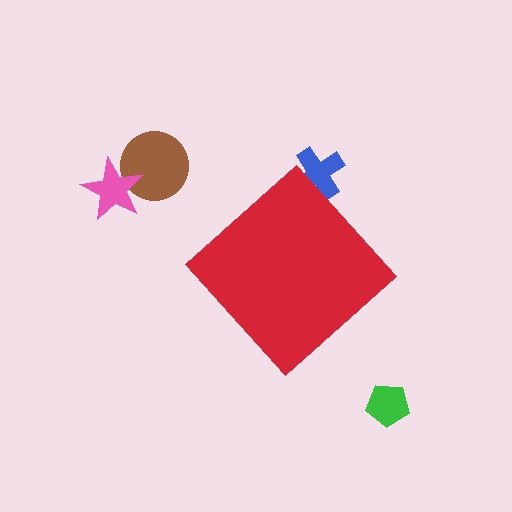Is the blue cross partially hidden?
Yes, the blue cross is partially hidden behind the red diamond.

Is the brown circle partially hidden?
No, the brown circle is fully visible.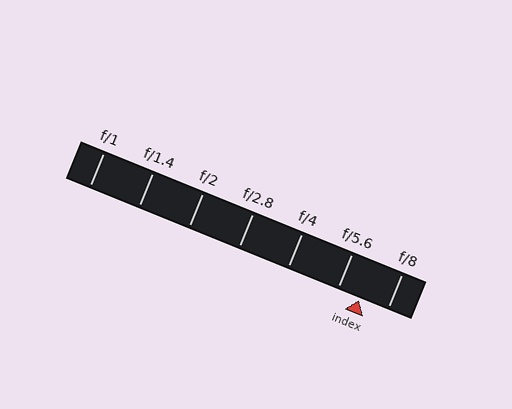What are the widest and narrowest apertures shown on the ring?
The widest aperture shown is f/1 and the narrowest is f/8.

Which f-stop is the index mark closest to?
The index mark is closest to f/5.6.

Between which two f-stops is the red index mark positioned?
The index mark is between f/5.6 and f/8.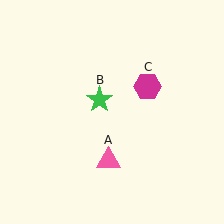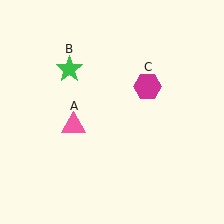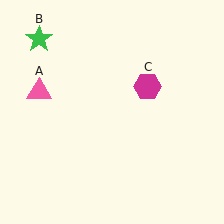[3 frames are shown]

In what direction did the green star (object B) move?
The green star (object B) moved up and to the left.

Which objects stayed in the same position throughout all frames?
Magenta hexagon (object C) remained stationary.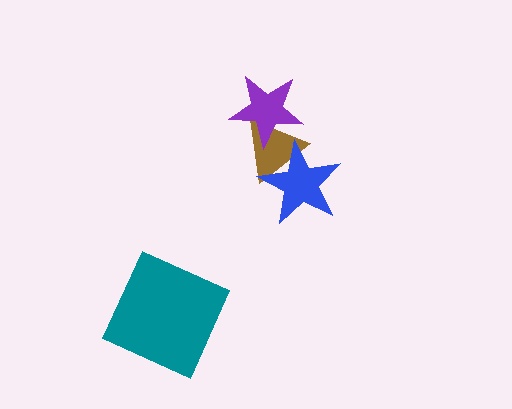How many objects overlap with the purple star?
1 object overlaps with the purple star.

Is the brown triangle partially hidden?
Yes, it is partially covered by another shape.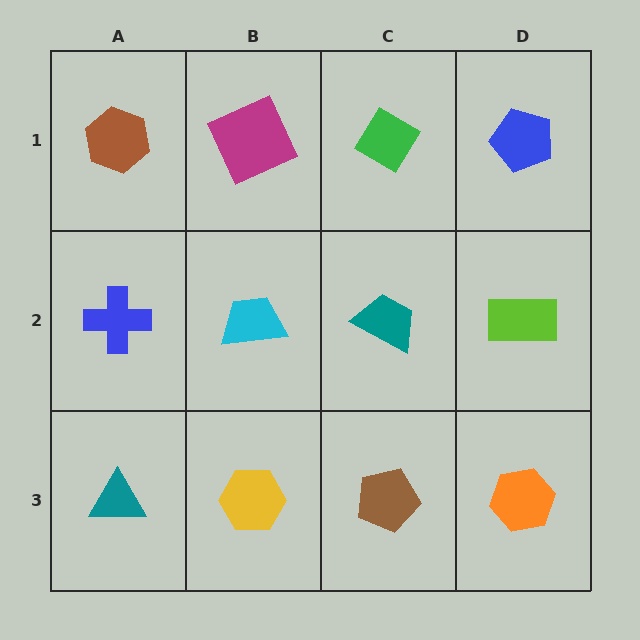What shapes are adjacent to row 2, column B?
A magenta square (row 1, column B), a yellow hexagon (row 3, column B), a blue cross (row 2, column A), a teal trapezoid (row 2, column C).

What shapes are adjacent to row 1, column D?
A lime rectangle (row 2, column D), a green diamond (row 1, column C).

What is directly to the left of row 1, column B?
A brown hexagon.